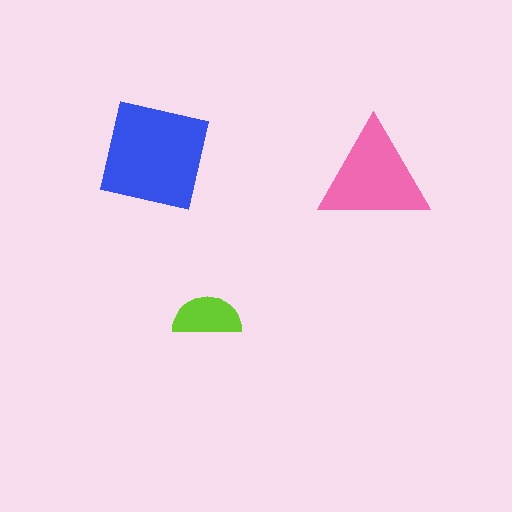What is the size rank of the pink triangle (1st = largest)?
2nd.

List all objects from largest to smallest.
The blue square, the pink triangle, the lime semicircle.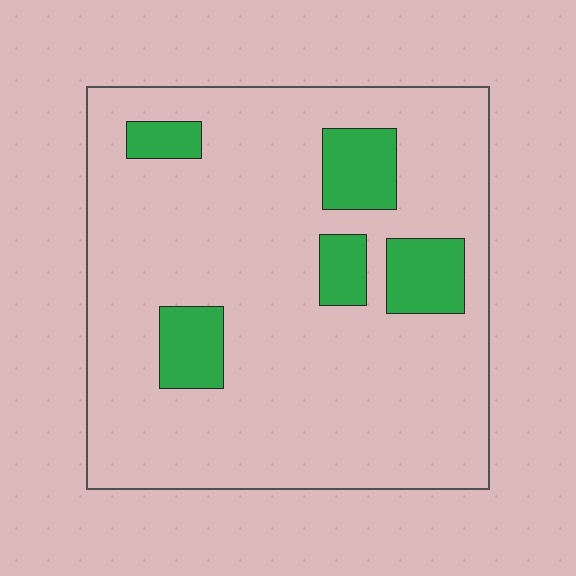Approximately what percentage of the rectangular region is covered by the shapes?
Approximately 15%.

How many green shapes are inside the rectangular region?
5.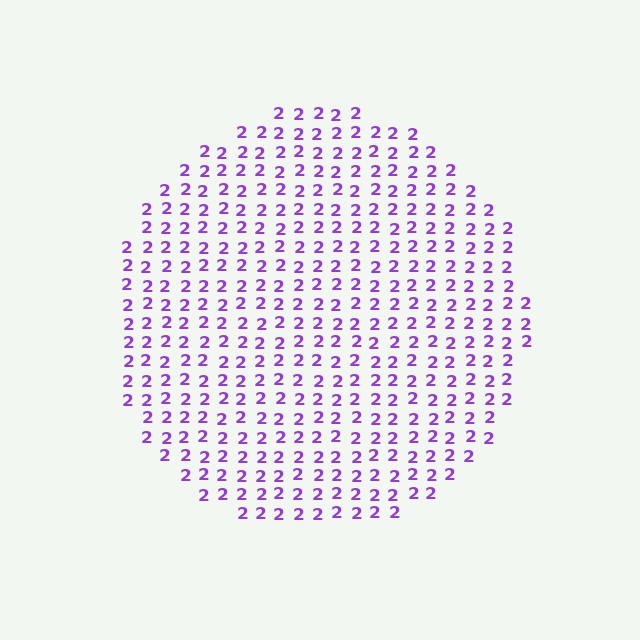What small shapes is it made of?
It is made of small digit 2's.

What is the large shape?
The large shape is a circle.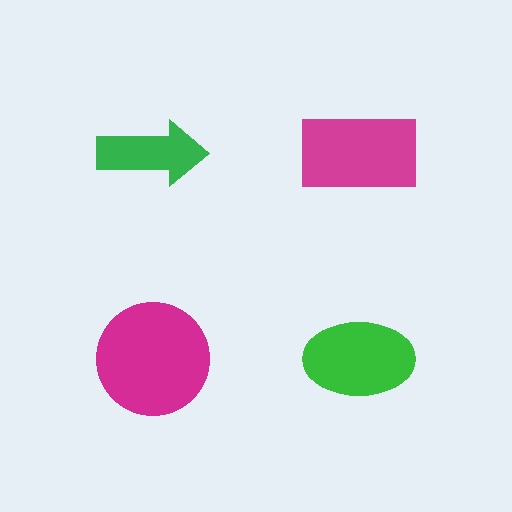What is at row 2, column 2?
A green ellipse.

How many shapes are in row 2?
2 shapes.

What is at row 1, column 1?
A green arrow.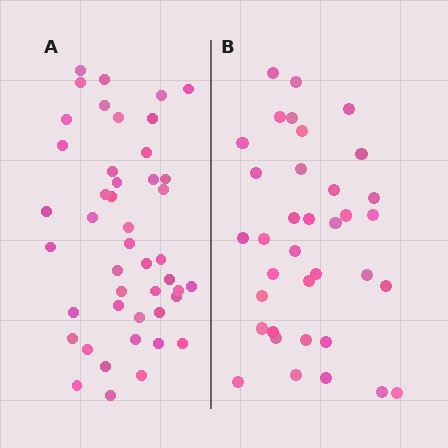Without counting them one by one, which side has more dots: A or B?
Region A (the left region) has more dots.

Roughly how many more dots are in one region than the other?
Region A has roughly 8 or so more dots than region B.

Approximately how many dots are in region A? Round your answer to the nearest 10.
About 40 dots. (The exact count is 45, which rounds to 40.)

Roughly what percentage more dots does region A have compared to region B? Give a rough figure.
About 25% more.